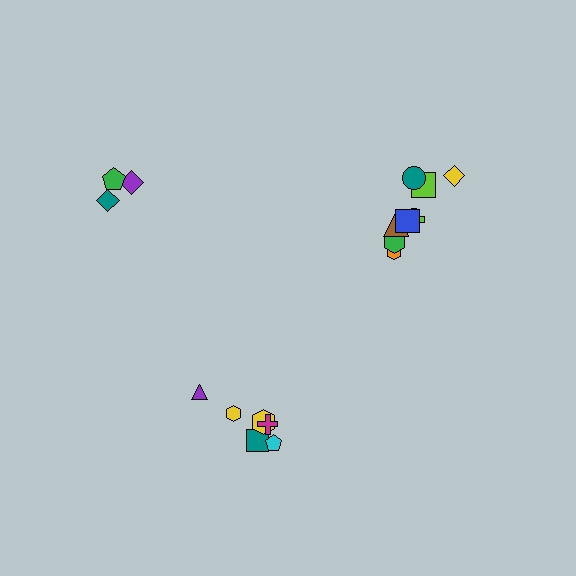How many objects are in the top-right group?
There are 8 objects.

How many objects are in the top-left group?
There are 3 objects.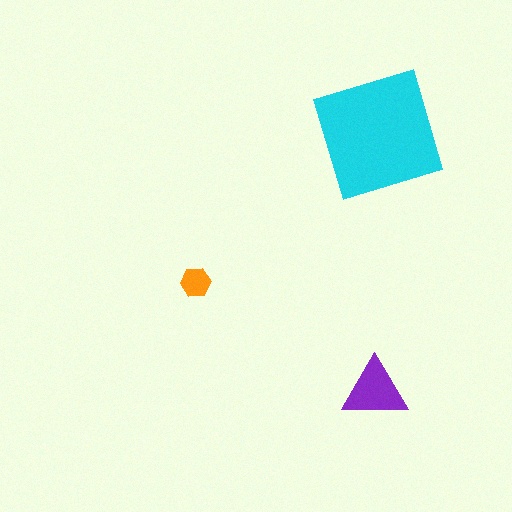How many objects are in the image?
There are 3 objects in the image.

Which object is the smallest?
The orange hexagon.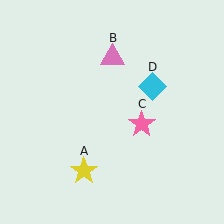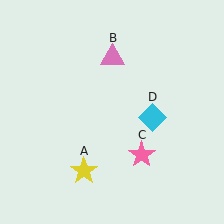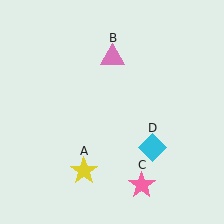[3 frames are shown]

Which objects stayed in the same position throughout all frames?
Yellow star (object A) and pink triangle (object B) remained stationary.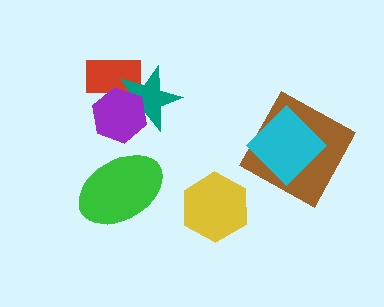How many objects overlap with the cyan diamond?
1 object overlaps with the cyan diamond.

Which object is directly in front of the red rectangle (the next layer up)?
The teal star is directly in front of the red rectangle.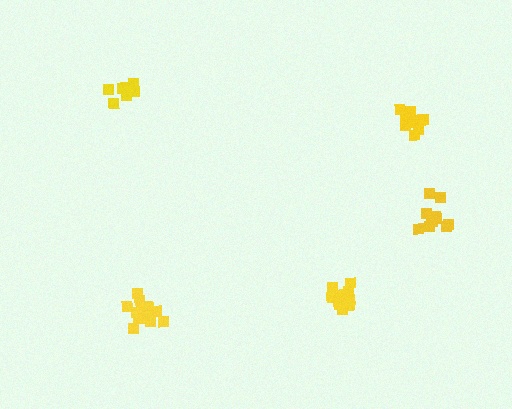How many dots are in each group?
Group 1: 13 dots, Group 2: 14 dots, Group 3: 9 dots, Group 4: 12 dots, Group 5: 14 dots (62 total).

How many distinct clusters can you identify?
There are 5 distinct clusters.